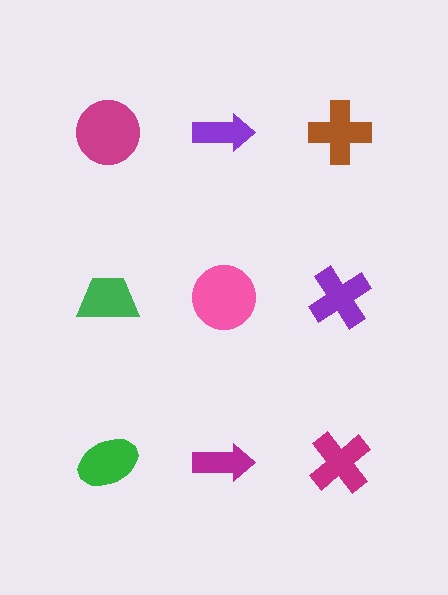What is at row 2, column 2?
A pink circle.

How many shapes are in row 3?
3 shapes.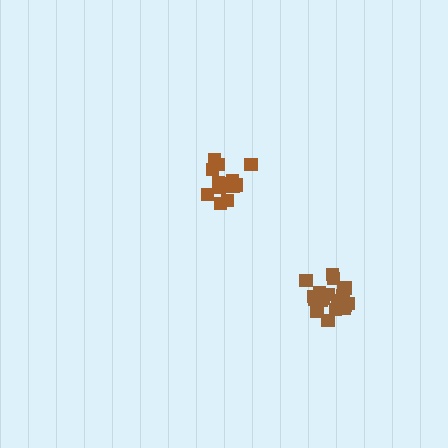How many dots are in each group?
Group 1: 13 dots, Group 2: 19 dots (32 total).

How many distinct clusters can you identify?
There are 2 distinct clusters.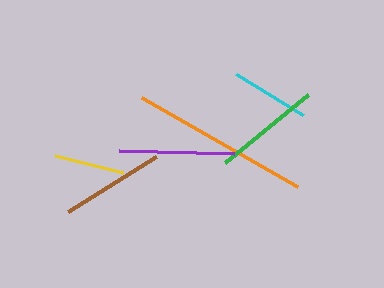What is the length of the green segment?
The green segment is approximately 107 pixels long.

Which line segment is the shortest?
The yellow line is the shortest at approximately 71 pixels.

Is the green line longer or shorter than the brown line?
The green line is longer than the brown line.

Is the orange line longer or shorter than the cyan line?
The orange line is longer than the cyan line.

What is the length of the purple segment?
The purple segment is approximately 115 pixels long.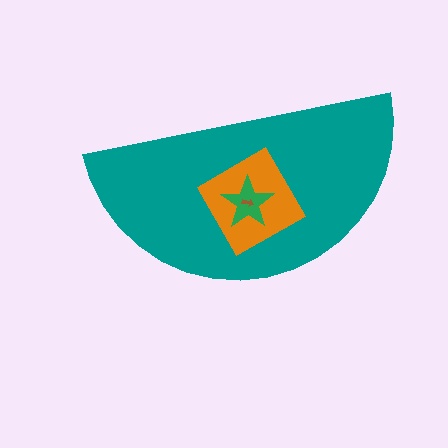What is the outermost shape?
The teal semicircle.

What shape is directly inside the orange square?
The green star.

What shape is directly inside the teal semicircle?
The orange square.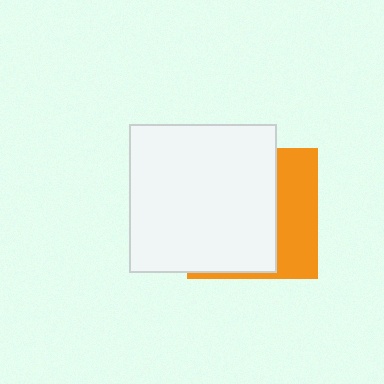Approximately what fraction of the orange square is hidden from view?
Roughly 66% of the orange square is hidden behind the white square.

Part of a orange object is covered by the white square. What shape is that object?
It is a square.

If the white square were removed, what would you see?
You would see the complete orange square.